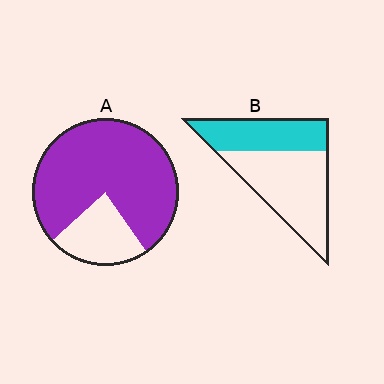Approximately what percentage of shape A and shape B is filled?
A is approximately 75% and B is approximately 40%.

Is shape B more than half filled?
No.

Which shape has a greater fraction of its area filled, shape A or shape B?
Shape A.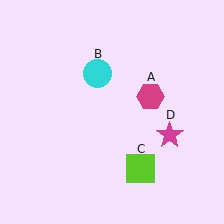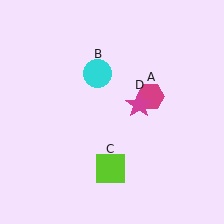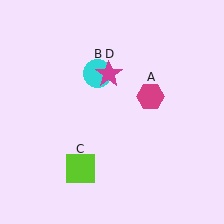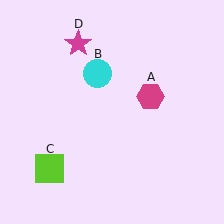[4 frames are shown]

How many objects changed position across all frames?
2 objects changed position: lime square (object C), magenta star (object D).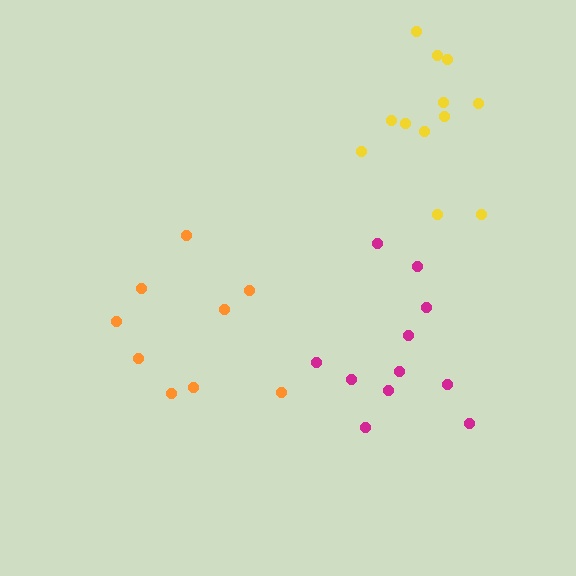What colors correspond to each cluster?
The clusters are colored: orange, yellow, magenta.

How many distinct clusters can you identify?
There are 3 distinct clusters.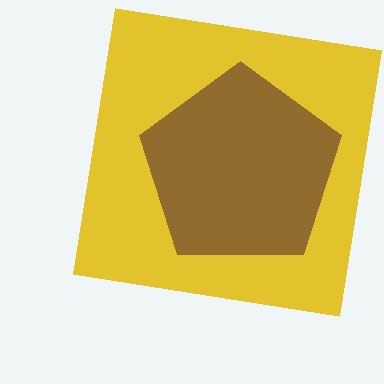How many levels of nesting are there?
2.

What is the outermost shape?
The yellow square.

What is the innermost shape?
The brown pentagon.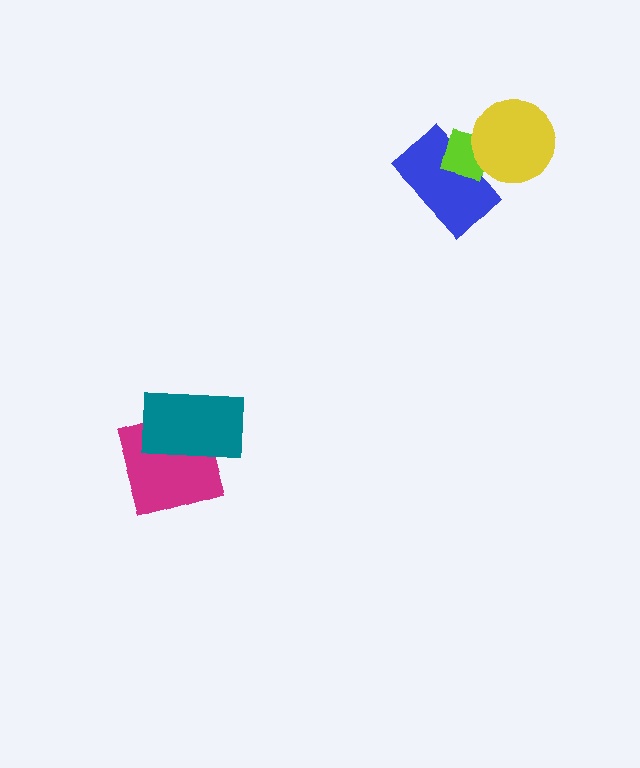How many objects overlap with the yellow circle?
2 objects overlap with the yellow circle.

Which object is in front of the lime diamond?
The yellow circle is in front of the lime diamond.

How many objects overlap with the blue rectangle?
2 objects overlap with the blue rectangle.